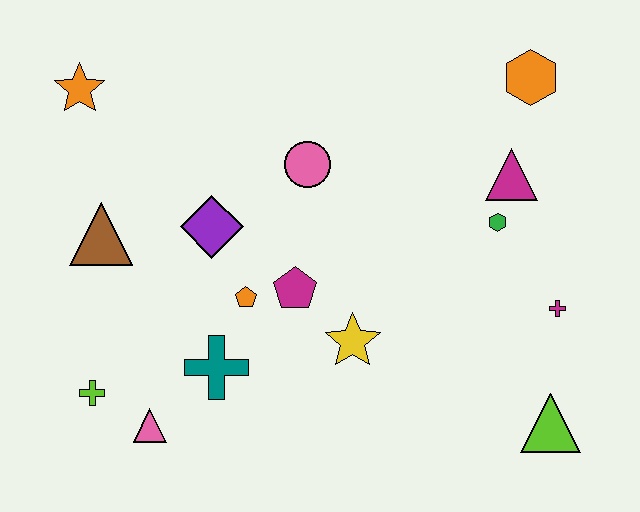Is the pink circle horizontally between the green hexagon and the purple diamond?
Yes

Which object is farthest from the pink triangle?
The orange hexagon is farthest from the pink triangle.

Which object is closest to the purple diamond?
The orange pentagon is closest to the purple diamond.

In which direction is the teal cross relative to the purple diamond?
The teal cross is below the purple diamond.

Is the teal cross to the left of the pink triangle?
No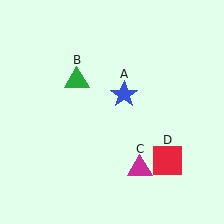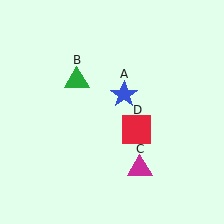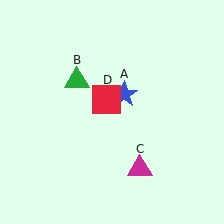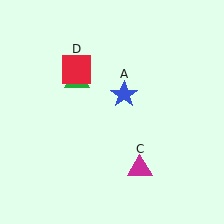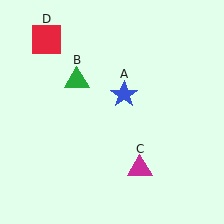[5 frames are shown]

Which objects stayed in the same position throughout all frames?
Blue star (object A) and green triangle (object B) and magenta triangle (object C) remained stationary.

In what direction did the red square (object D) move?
The red square (object D) moved up and to the left.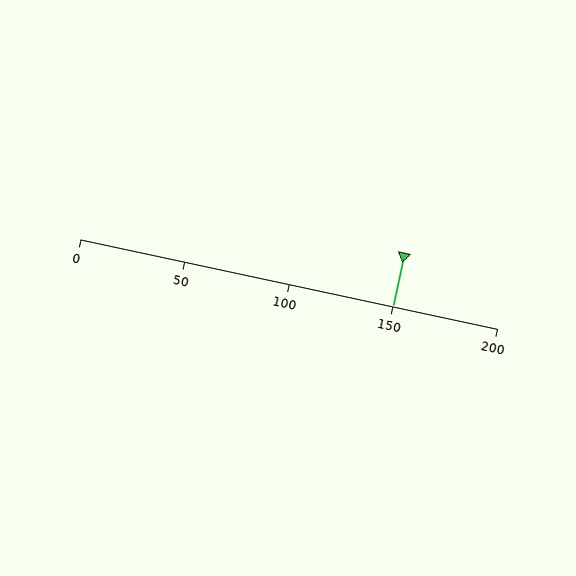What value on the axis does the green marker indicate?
The marker indicates approximately 150.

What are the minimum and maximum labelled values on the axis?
The axis runs from 0 to 200.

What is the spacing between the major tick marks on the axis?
The major ticks are spaced 50 apart.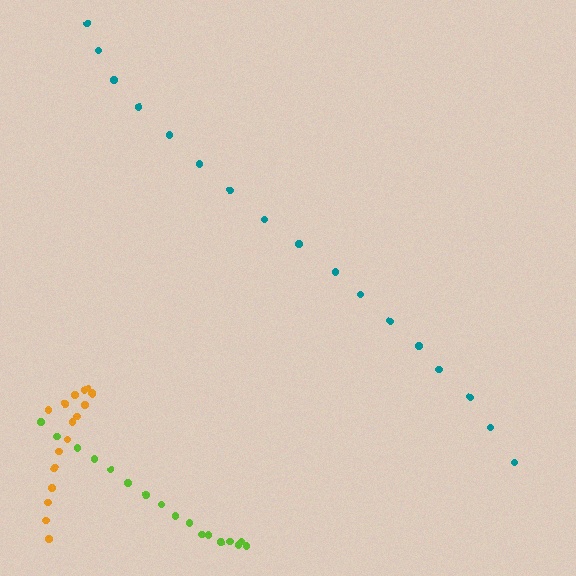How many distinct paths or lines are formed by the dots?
There are 3 distinct paths.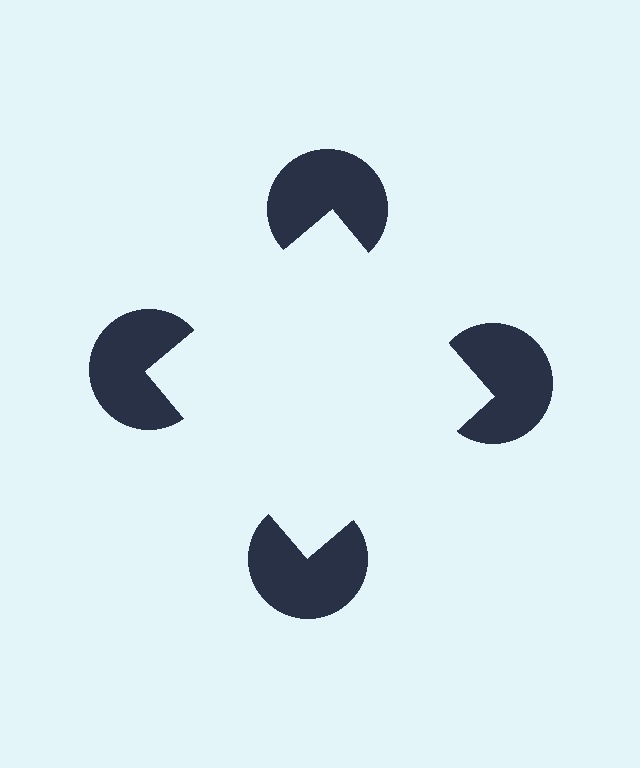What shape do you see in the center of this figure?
An illusory square — its edges are inferred from the aligned wedge cuts in the pac-man discs, not physically drawn.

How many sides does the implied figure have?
4 sides.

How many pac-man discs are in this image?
There are 4 — one at each vertex of the illusory square.